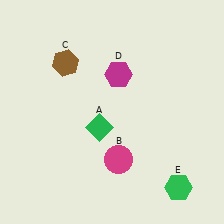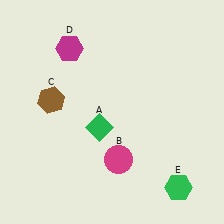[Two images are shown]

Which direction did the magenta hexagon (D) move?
The magenta hexagon (D) moved left.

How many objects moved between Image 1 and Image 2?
2 objects moved between the two images.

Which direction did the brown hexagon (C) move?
The brown hexagon (C) moved down.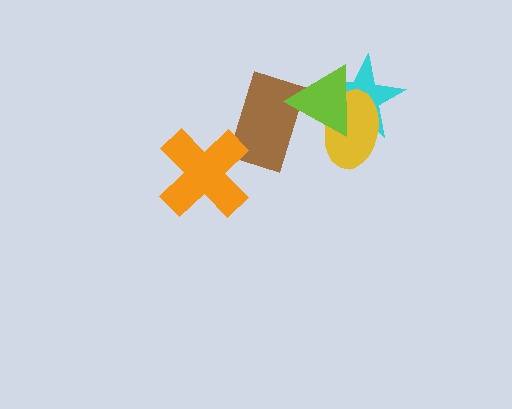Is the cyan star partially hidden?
Yes, it is partially covered by another shape.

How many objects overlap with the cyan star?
2 objects overlap with the cyan star.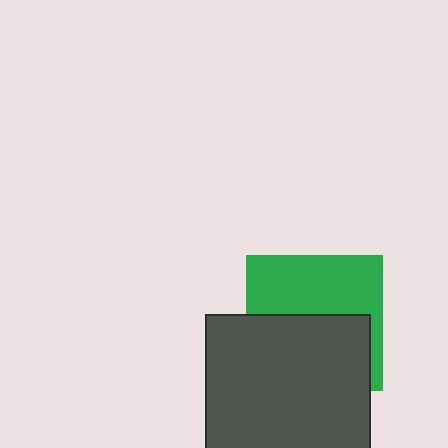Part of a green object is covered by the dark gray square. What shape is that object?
It is a square.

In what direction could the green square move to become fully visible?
The green square could move up. That would shift it out from behind the dark gray square entirely.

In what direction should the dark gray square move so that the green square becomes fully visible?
The dark gray square should move down. That is the shortest direction to clear the overlap and leave the green square fully visible.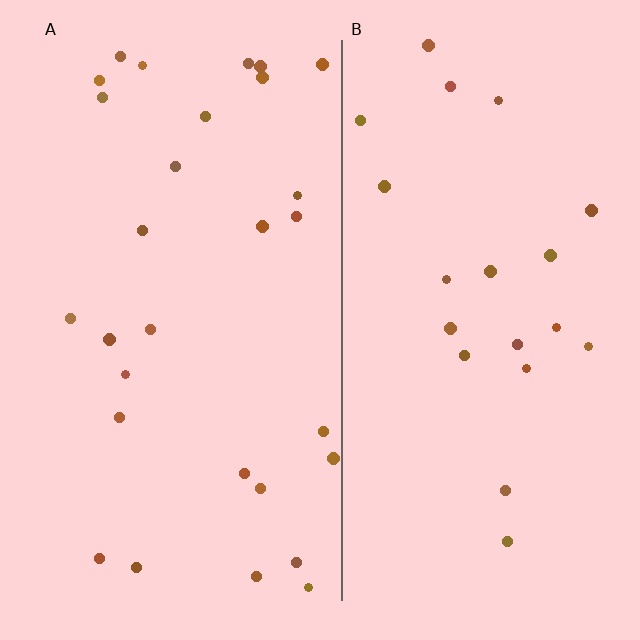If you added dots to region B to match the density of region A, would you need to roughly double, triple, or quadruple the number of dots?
Approximately double.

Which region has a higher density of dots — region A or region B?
A (the left).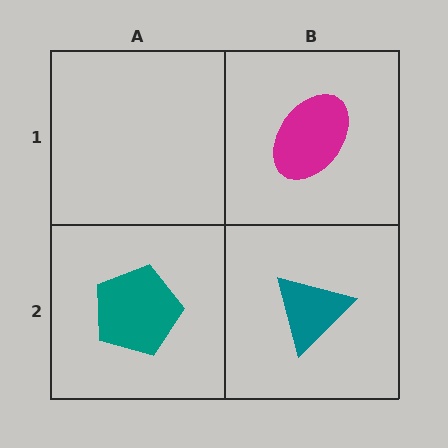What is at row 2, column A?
A teal pentagon.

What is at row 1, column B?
A magenta ellipse.